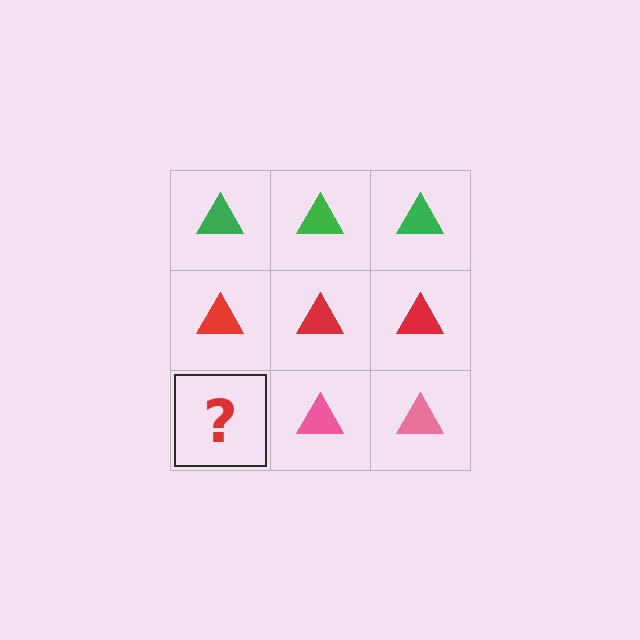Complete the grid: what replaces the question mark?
The question mark should be replaced with a pink triangle.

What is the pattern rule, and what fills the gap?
The rule is that each row has a consistent color. The gap should be filled with a pink triangle.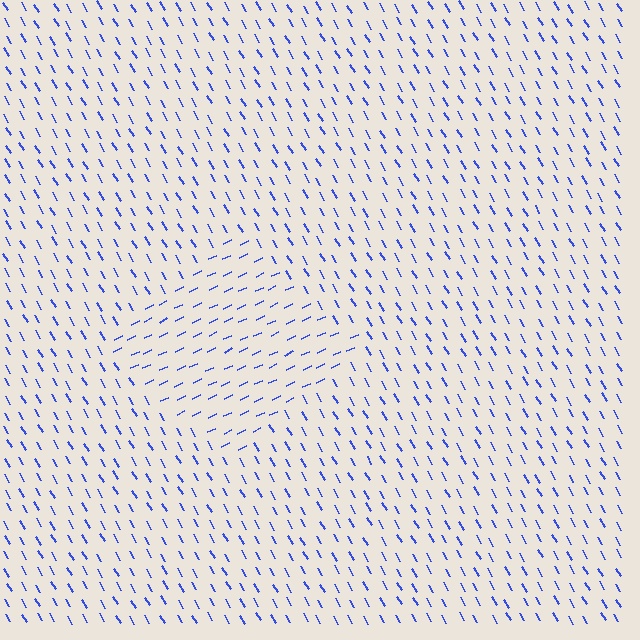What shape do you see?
I see a diamond.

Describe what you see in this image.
The image is filled with small blue line segments. A diamond region in the image has lines oriented differently from the surrounding lines, creating a visible texture boundary.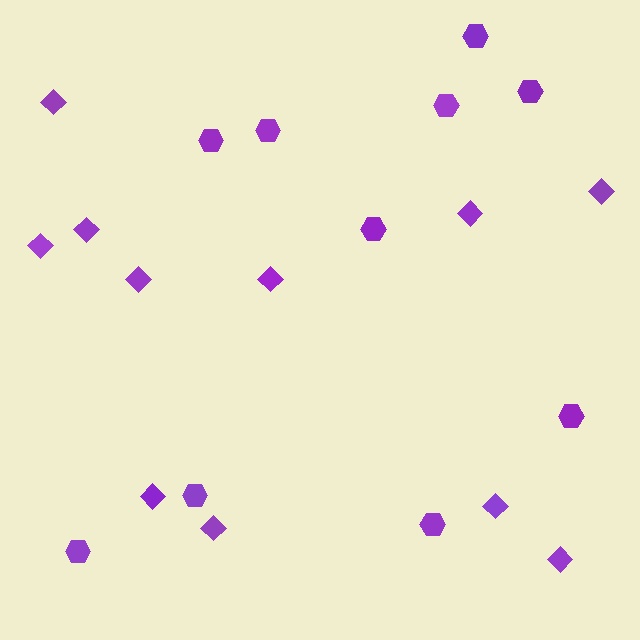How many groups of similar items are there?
There are 2 groups: one group of diamonds (11) and one group of hexagons (10).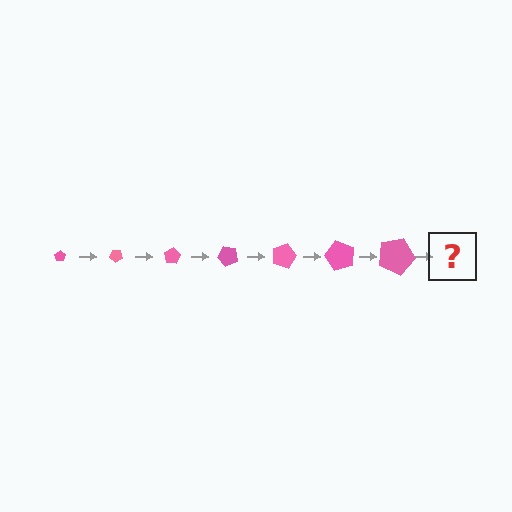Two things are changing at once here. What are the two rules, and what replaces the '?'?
The two rules are that the pentagon grows larger each step and it rotates 40 degrees each step. The '?' should be a pentagon, larger than the previous one and rotated 280 degrees from the start.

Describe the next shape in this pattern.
It should be a pentagon, larger than the previous one and rotated 280 degrees from the start.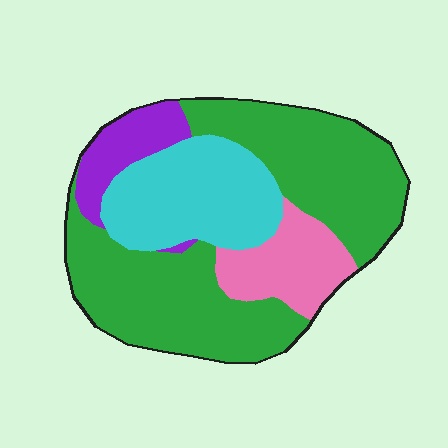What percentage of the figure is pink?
Pink takes up about one eighth (1/8) of the figure.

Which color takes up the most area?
Green, at roughly 55%.